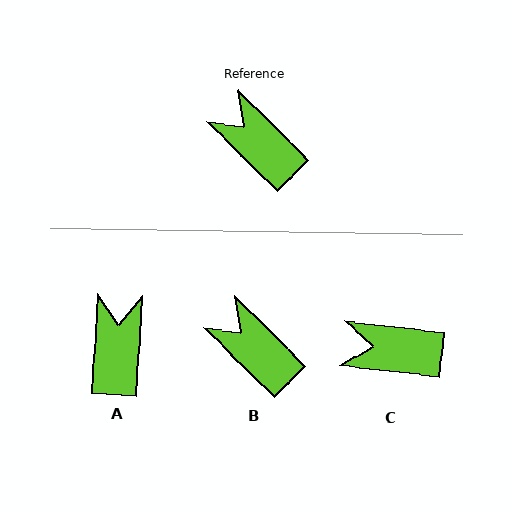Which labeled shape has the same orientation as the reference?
B.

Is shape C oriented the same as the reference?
No, it is off by about 38 degrees.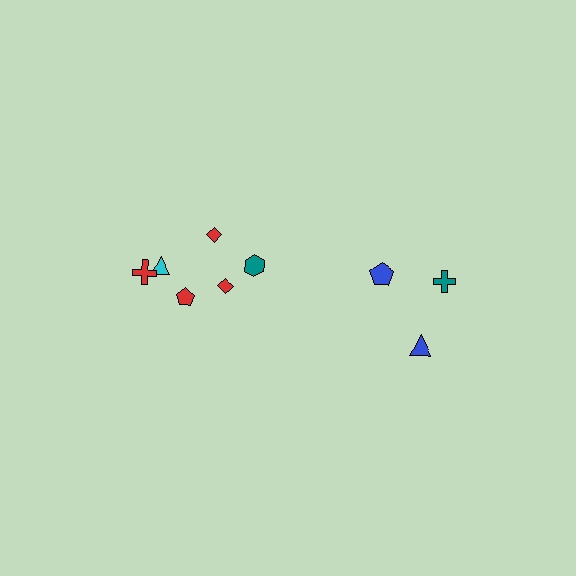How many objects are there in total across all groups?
There are 9 objects.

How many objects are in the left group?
There are 6 objects.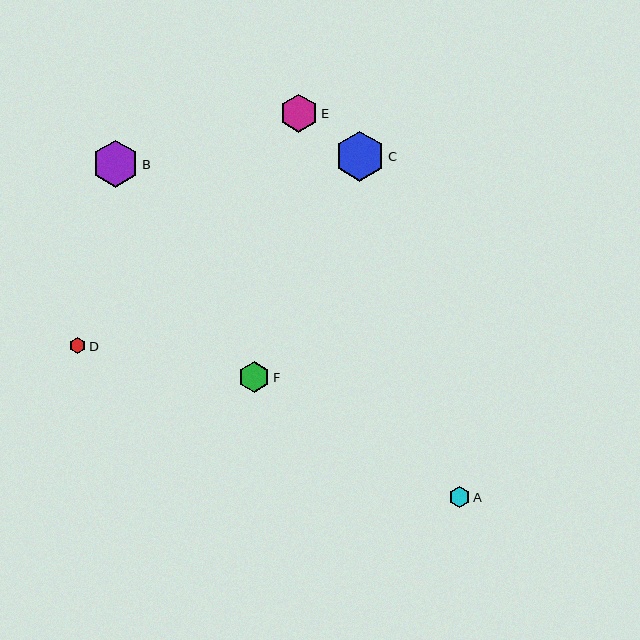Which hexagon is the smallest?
Hexagon D is the smallest with a size of approximately 16 pixels.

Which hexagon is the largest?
Hexagon C is the largest with a size of approximately 50 pixels.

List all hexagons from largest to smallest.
From largest to smallest: C, B, E, F, A, D.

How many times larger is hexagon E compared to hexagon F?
Hexagon E is approximately 1.2 times the size of hexagon F.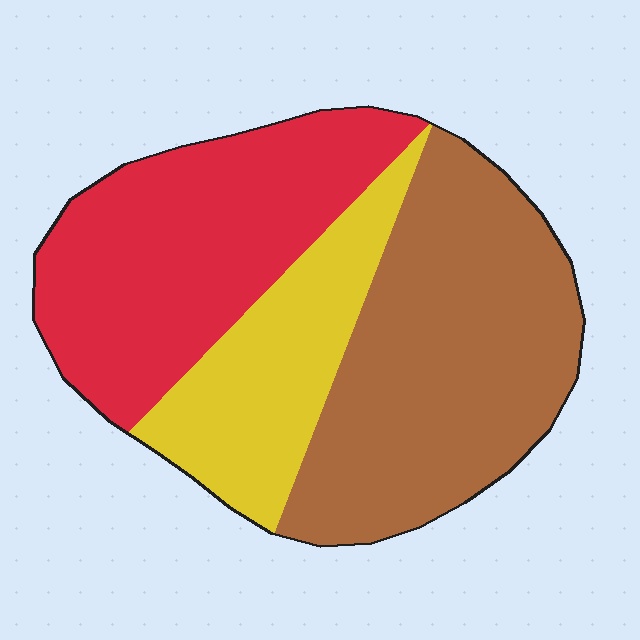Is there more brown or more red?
Brown.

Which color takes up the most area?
Brown, at roughly 40%.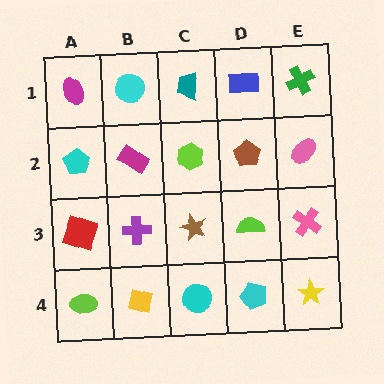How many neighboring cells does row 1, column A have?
2.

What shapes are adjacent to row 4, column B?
A purple cross (row 3, column B), a lime ellipse (row 4, column A), a cyan circle (row 4, column C).